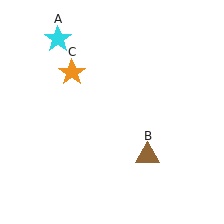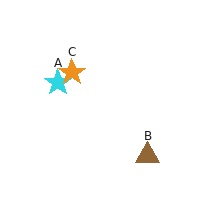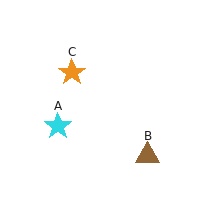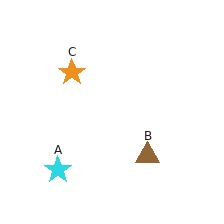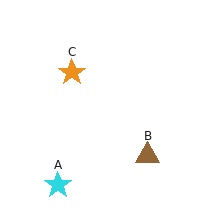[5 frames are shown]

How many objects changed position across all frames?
1 object changed position: cyan star (object A).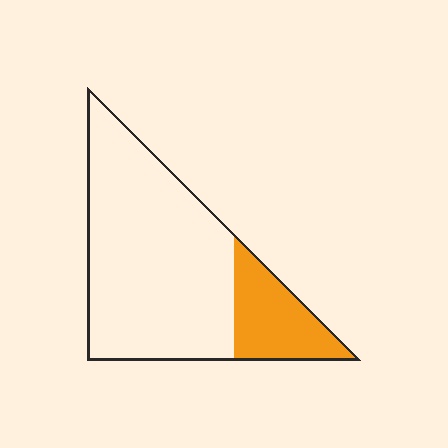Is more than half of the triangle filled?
No.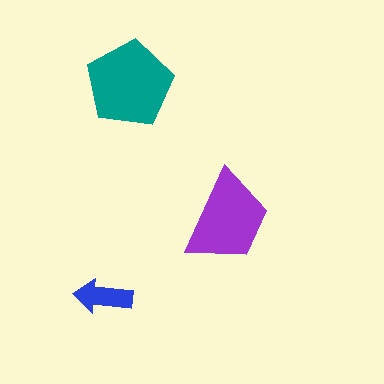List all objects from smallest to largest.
The blue arrow, the purple trapezoid, the teal pentagon.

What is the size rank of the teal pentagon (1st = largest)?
1st.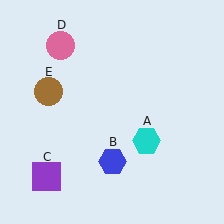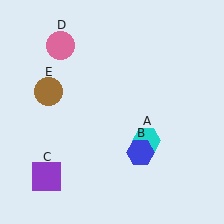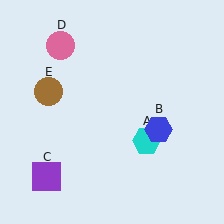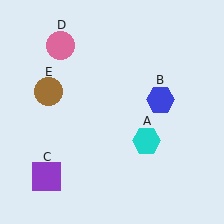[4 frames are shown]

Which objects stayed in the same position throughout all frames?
Cyan hexagon (object A) and purple square (object C) and pink circle (object D) and brown circle (object E) remained stationary.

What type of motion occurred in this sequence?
The blue hexagon (object B) rotated counterclockwise around the center of the scene.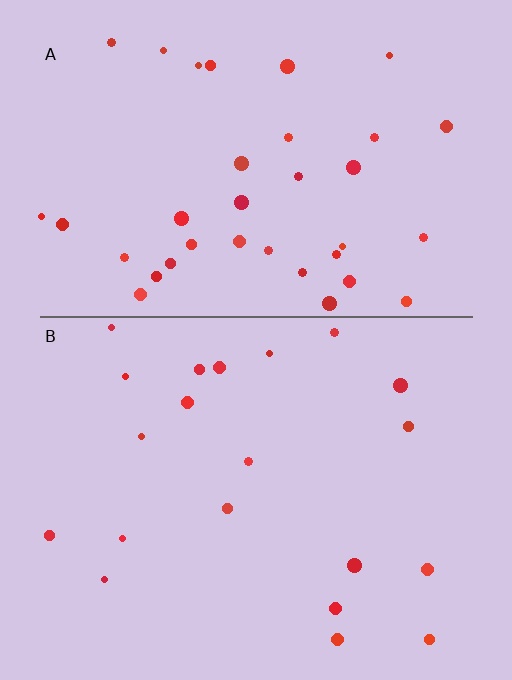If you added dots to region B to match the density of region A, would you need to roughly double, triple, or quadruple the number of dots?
Approximately double.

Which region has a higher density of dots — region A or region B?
A (the top).